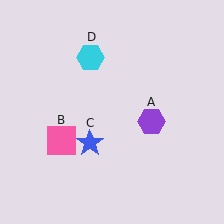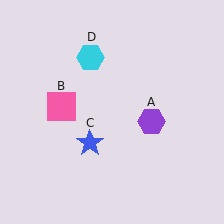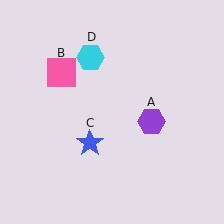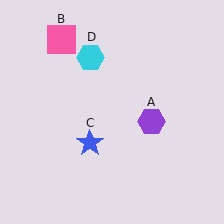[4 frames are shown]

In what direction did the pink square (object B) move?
The pink square (object B) moved up.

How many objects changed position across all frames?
1 object changed position: pink square (object B).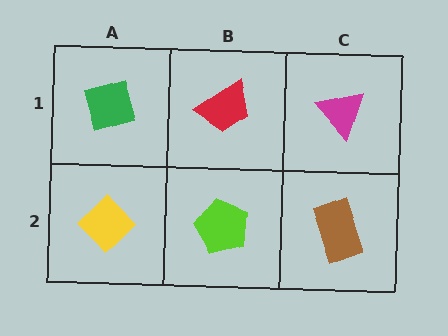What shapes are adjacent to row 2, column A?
A green diamond (row 1, column A), a lime pentagon (row 2, column B).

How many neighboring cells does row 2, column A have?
2.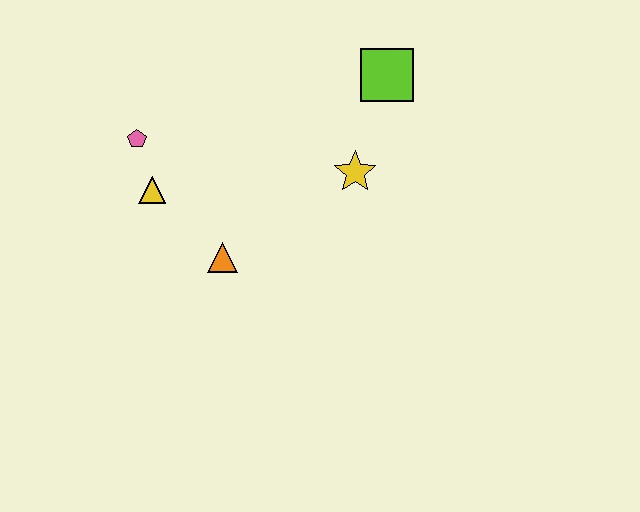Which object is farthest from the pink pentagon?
The lime square is farthest from the pink pentagon.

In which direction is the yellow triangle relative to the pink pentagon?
The yellow triangle is below the pink pentagon.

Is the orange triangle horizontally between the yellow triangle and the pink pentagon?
No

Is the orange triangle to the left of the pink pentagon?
No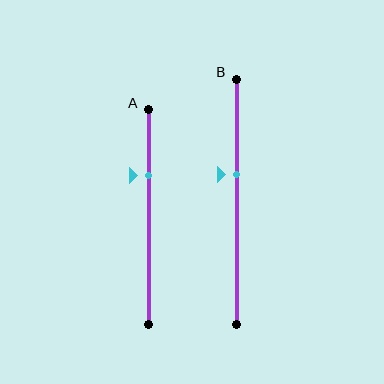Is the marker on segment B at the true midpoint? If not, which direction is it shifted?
No, the marker on segment B is shifted upward by about 11% of the segment length.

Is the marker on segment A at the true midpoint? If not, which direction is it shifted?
No, the marker on segment A is shifted upward by about 20% of the segment length.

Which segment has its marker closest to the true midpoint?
Segment B has its marker closest to the true midpoint.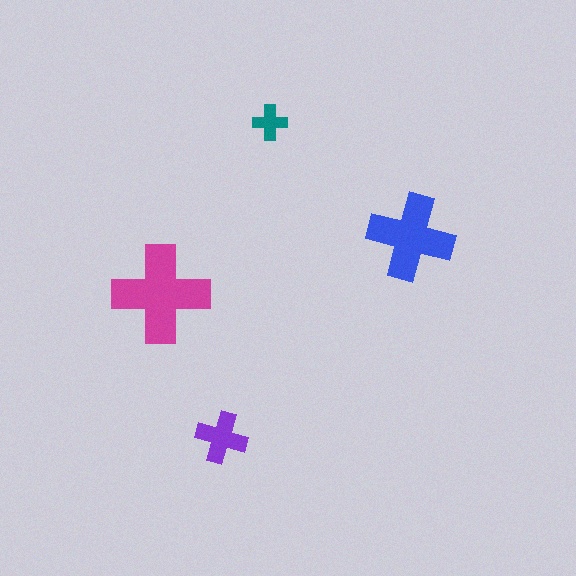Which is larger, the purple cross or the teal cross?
The purple one.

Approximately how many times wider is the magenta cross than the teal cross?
About 3 times wider.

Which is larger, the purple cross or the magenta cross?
The magenta one.